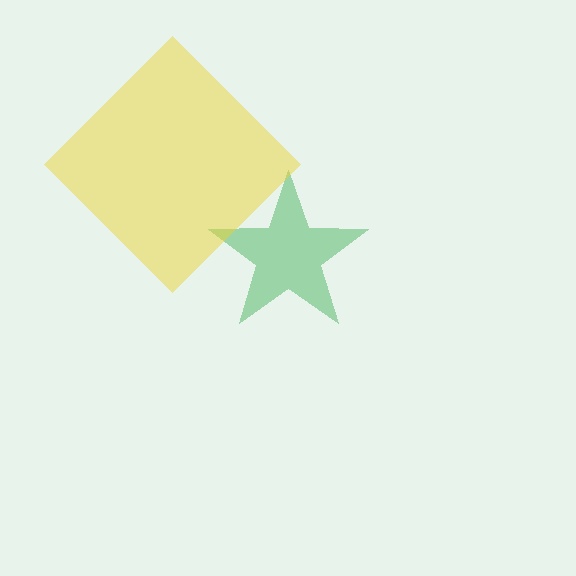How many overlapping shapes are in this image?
There are 2 overlapping shapes in the image.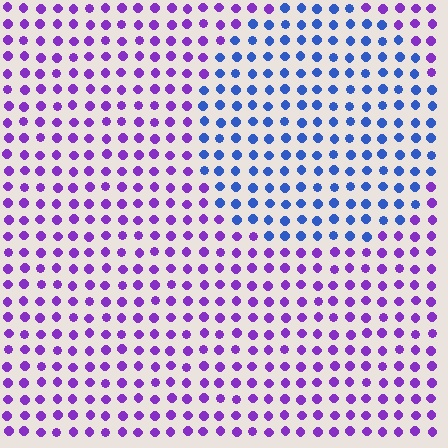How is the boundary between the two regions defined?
The boundary is defined purely by a slight shift in hue (about 53 degrees). Spacing, size, and orientation are identical on both sides.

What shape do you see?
I see a circle.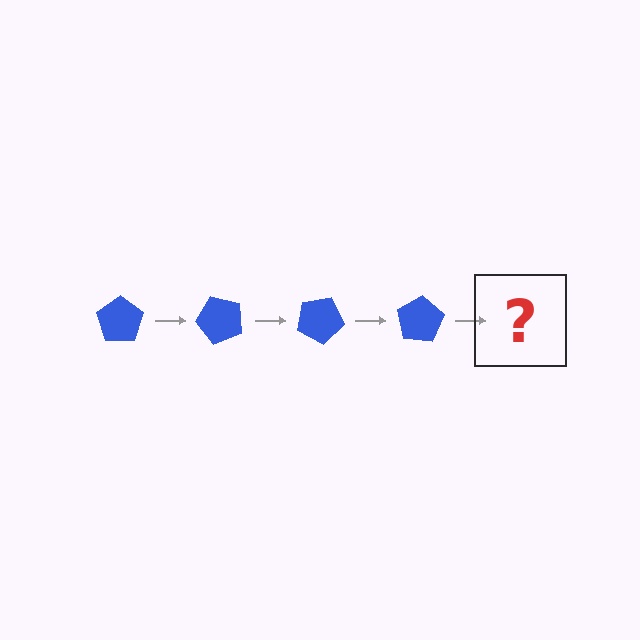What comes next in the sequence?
The next element should be a blue pentagon rotated 200 degrees.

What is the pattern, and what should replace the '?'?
The pattern is that the pentagon rotates 50 degrees each step. The '?' should be a blue pentagon rotated 200 degrees.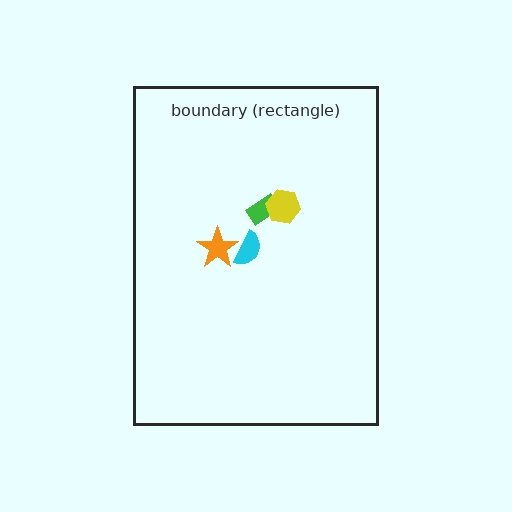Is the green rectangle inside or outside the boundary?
Inside.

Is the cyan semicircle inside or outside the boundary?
Inside.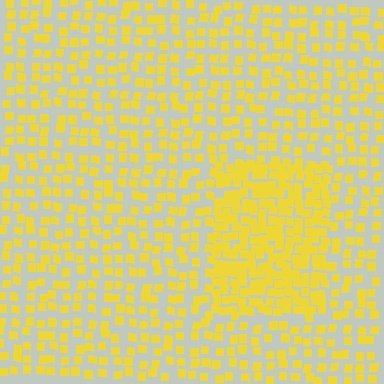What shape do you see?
I see a rectangle.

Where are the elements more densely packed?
The elements are more densely packed inside the rectangle boundary.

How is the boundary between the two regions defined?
The boundary is defined by a change in element density (approximately 2.0x ratio). All elements are the same color, size, and shape.